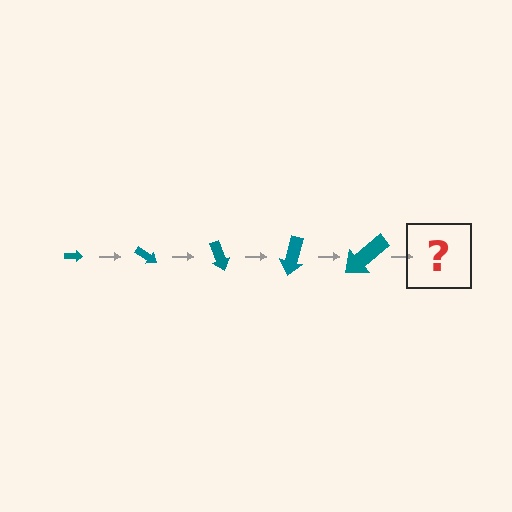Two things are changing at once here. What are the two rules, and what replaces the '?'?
The two rules are that the arrow grows larger each step and it rotates 35 degrees each step. The '?' should be an arrow, larger than the previous one and rotated 175 degrees from the start.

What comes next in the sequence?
The next element should be an arrow, larger than the previous one and rotated 175 degrees from the start.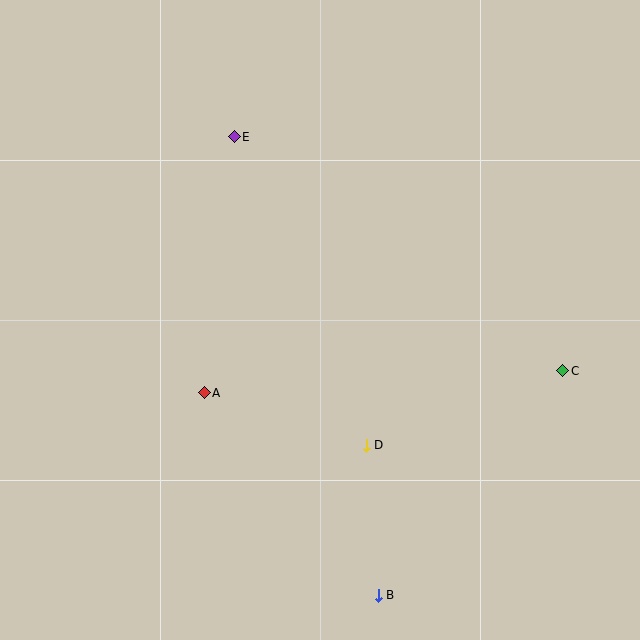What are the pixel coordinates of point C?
Point C is at (563, 371).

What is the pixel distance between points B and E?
The distance between B and E is 481 pixels.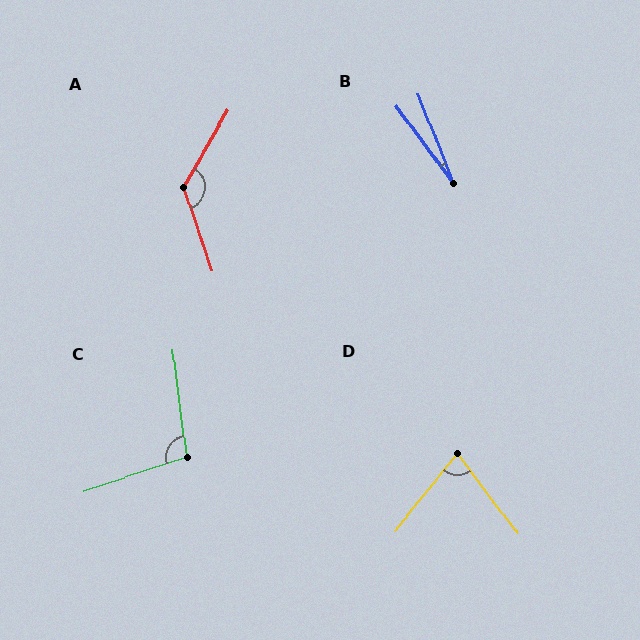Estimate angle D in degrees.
Approximately 76 degrees.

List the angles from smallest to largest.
B (15°), D (76°), C (101°), A (131°).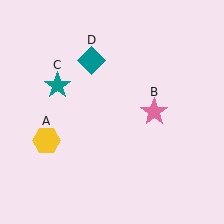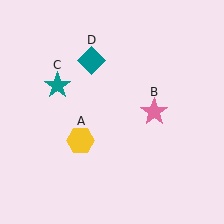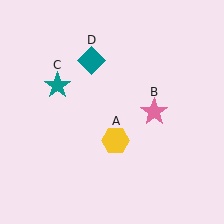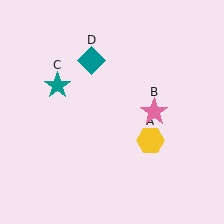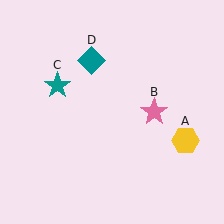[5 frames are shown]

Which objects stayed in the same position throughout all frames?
Pink star (object B) and teal star (object C) and teal diamond (object D) remained stationary.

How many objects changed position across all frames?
1 object changed position: yellow hexagon (object A).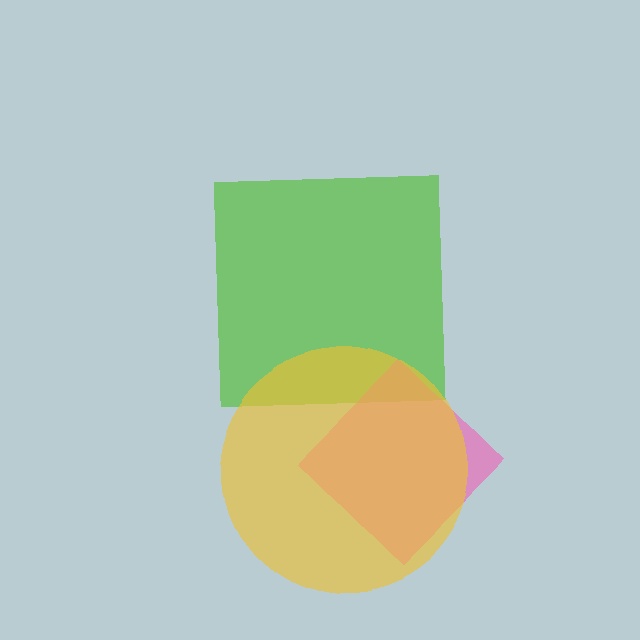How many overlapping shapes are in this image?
There are 3 overlapping shapes in the image.